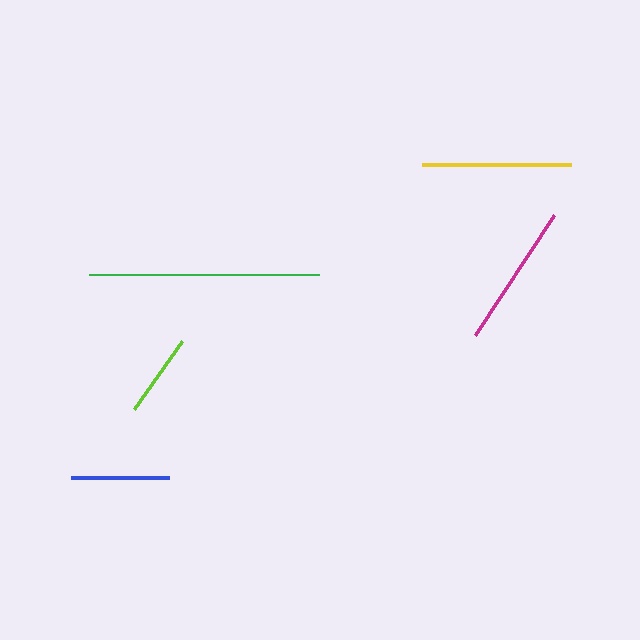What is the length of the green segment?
The green segment is approximately 230 pixels long.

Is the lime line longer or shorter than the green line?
The green line is longer than the lime line.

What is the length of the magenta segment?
The magenta segment is approximately 144 pixels long.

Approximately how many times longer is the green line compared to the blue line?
The green line is approximately 2.3 times the length of the blue line.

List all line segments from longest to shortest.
From longest to shortest: green, yellow, magenta, blue, lime.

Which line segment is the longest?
The green line is the longest at approximately 230 pixels.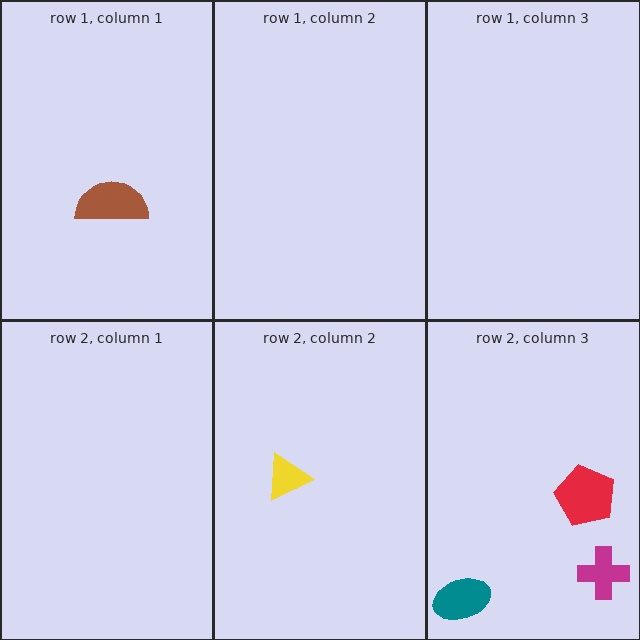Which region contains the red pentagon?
The row 2, column 3 region.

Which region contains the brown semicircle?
The row 1, column 1 region.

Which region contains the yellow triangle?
The row 2, column 2 region.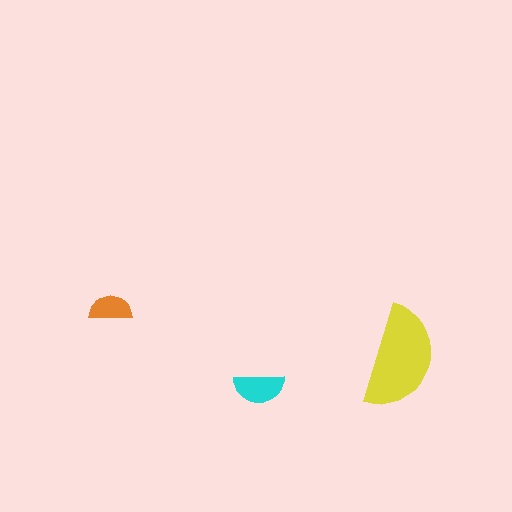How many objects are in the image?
There are 3 objects in the image.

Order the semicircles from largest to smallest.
the yellow one, the cyan one, the orange one.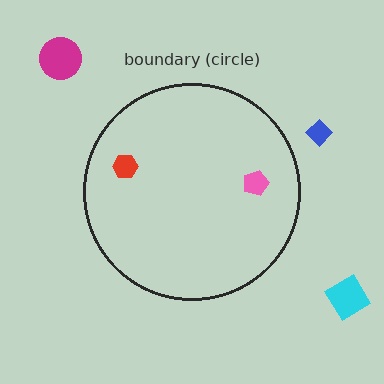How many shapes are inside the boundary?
2 inside, 3 outside.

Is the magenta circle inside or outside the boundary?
Outside.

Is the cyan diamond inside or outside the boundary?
Outside.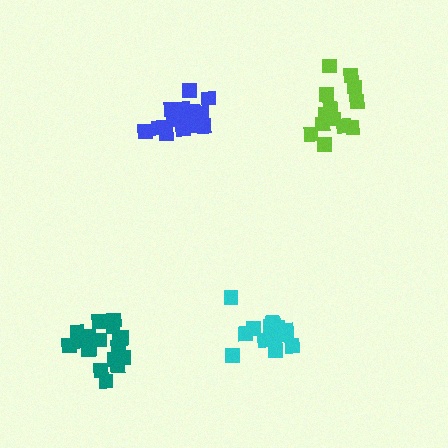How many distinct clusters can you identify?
There are 4 distinct clusters.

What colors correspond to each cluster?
The clusters are colored: cyan, lime, blue, teal.